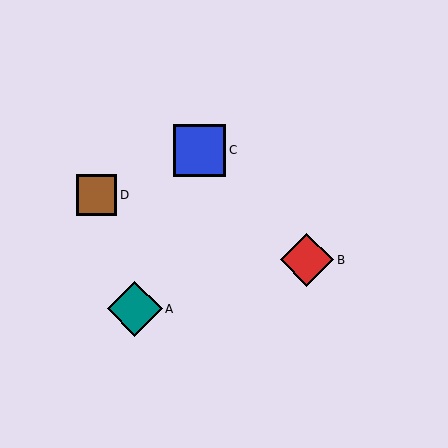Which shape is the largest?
The teal diamond (labeled A) is the largest.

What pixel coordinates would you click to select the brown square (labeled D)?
Click at (97, 195) to select the brown square D.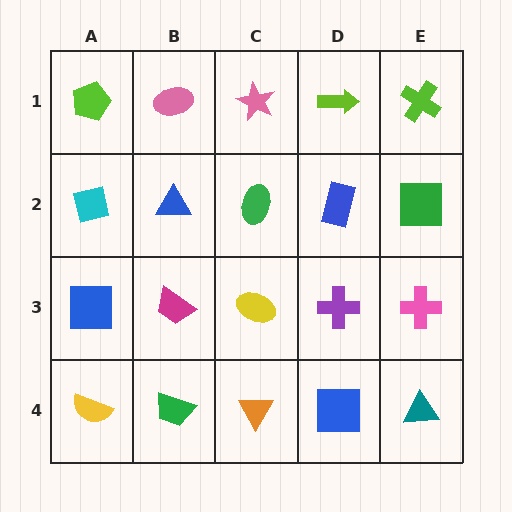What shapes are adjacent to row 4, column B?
A magenta trapezoid (row 3, column B), a yellow semicircle (row 4, column A), an orange triangle (row 4, column C).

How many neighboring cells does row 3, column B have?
4.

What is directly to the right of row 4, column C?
A blue square.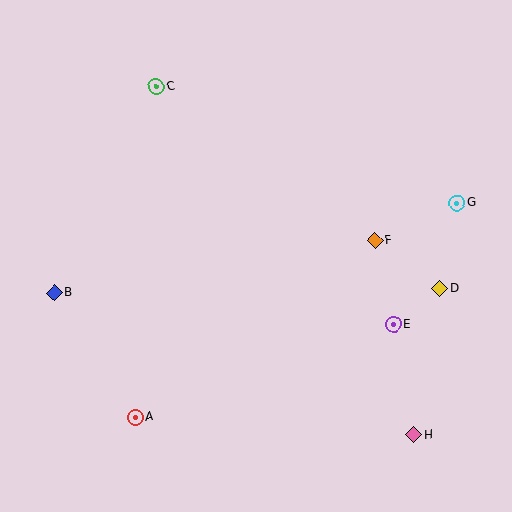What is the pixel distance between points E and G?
The distance between E and G is 137 pixels.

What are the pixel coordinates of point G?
Point G is at (457, 203).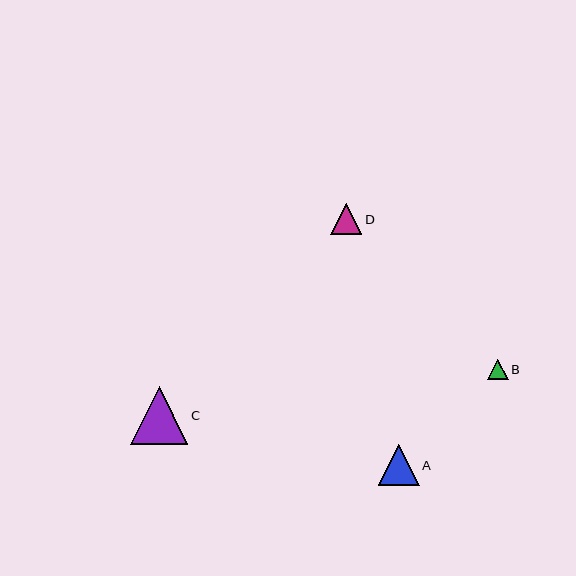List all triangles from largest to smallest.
From largest to smallest: C, A, D, B.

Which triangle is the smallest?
Triangle B is the smallest with a size of approximately 21 pixels.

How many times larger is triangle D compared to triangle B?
Triangle D is approximately 1.5 times the size of triangle B.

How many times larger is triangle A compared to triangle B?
Triangle A is approximately 2.0 times the size of triangle B.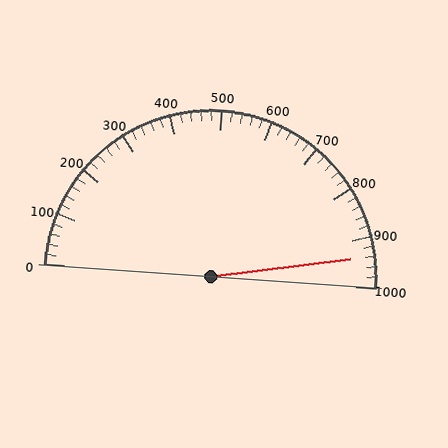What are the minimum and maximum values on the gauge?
The gauge ranges from 0 to 1000.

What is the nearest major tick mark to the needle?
The nearest major tick mark is 900.